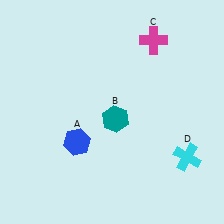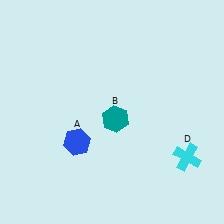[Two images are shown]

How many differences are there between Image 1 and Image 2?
There is 1 difference between the two images.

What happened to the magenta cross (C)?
The magenta cross (C) was removed in Image 2. It was in the top-right area of Image 1.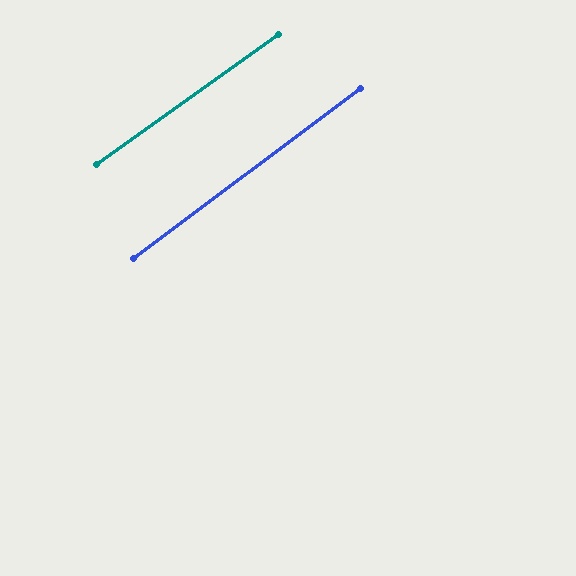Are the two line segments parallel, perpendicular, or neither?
Parallel — their directions differ by only 1.2°.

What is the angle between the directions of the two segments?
Approximately 1 degree.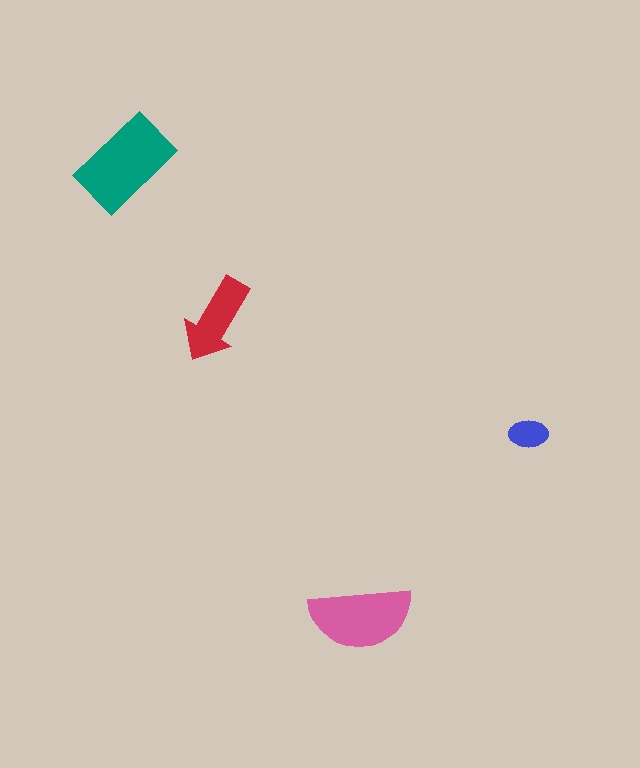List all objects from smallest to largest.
The blue ellipse, the red arrow, the pink semicircle, the teal rectangle.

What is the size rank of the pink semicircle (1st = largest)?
2nd.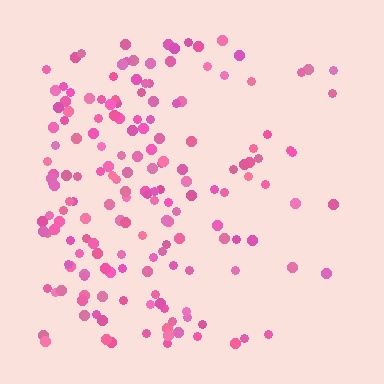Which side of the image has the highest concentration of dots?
The left.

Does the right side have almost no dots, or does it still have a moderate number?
Still a moderate number, just noticeably fewer than the left.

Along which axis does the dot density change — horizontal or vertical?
Horizontal.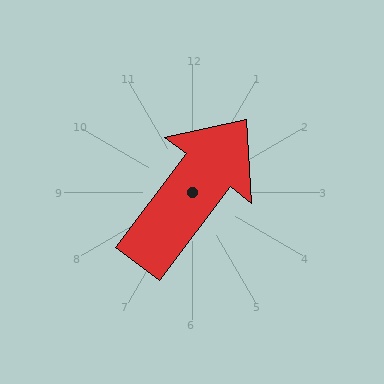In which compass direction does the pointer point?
Northeast.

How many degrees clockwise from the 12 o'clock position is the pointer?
Approximately 37 degrees.